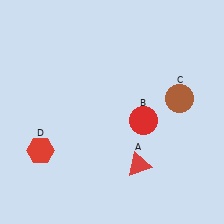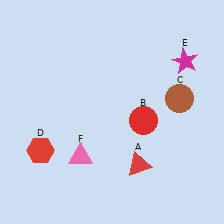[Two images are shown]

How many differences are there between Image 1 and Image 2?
There are 2 differences between the two images.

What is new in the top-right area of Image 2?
A magenta star (E) was added in the top-right area of Image 2.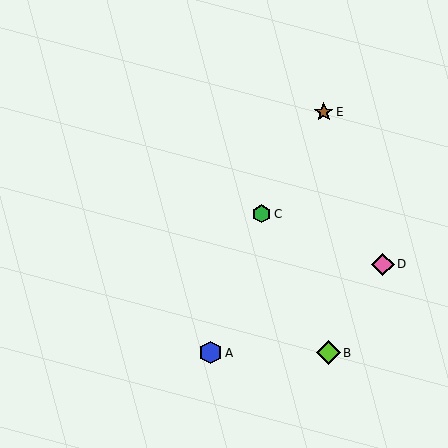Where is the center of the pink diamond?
The center of the pink diamond is at (383, 265).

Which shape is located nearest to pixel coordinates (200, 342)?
The blue hexagon (labeled A) at (210, 353) is nearest to that location.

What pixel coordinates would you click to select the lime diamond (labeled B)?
Click at (329, 353) to select the lime diamond B.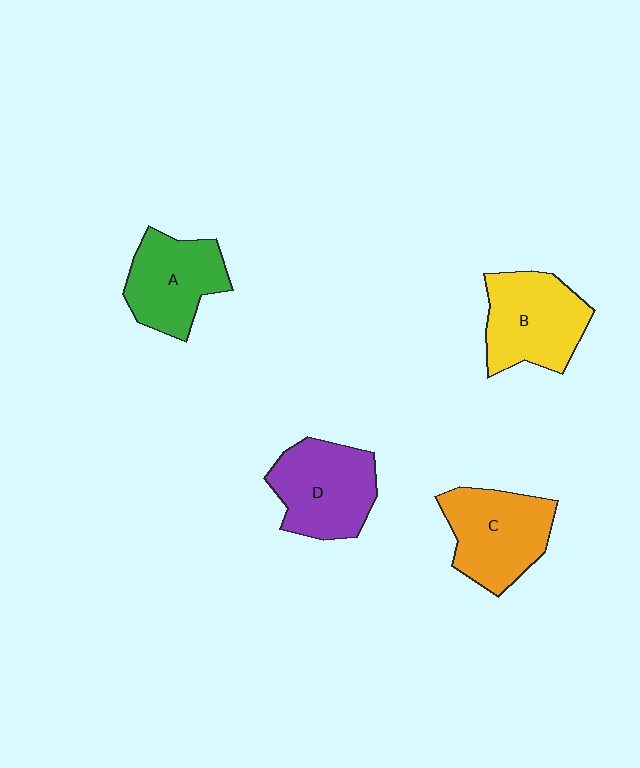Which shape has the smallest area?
Shape A (green).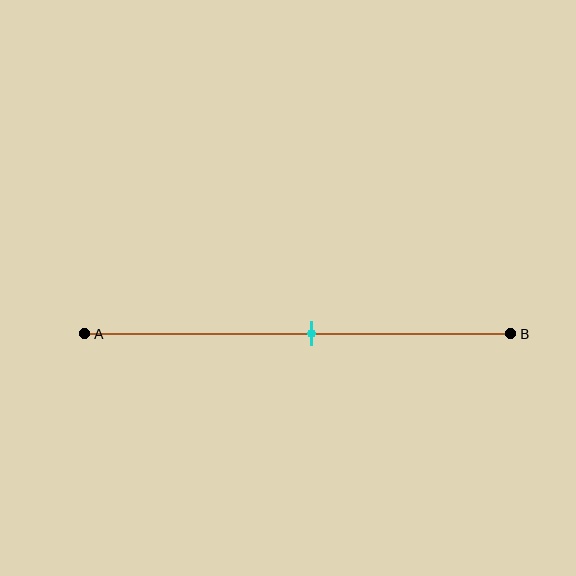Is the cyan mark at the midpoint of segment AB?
No, the mark is at about 55% from A, not at the 50% midpoint.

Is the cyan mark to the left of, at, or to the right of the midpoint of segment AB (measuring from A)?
The cyan mark is to the right of the midpoint of segment AB.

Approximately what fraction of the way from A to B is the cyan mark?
The cyan mark is approximately 55% of the way from A to B.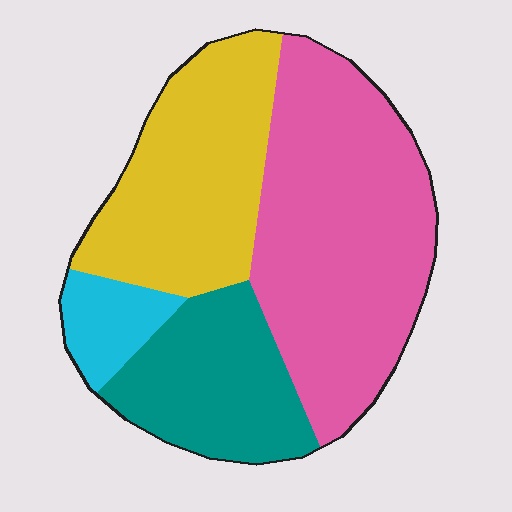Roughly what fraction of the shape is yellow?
Yellow takes up between a sixth and a third of the shape.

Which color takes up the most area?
Pink, at roughly 45%.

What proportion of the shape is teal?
Teal covers roughly 20% of the shape.